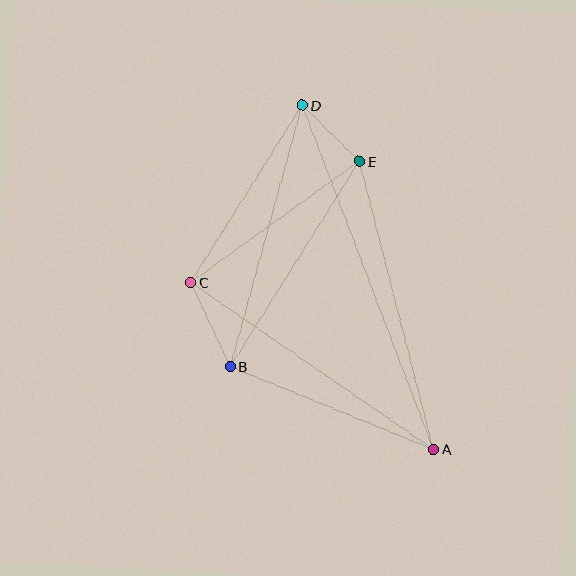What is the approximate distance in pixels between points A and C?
The distance between A and C is approximately 295 pixels.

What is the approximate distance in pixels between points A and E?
The distance between A and E is approximately 297 pixels.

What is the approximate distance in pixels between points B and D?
The distance between B and D is approximately 271 pixels.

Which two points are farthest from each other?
Points A and D are farthest from each other.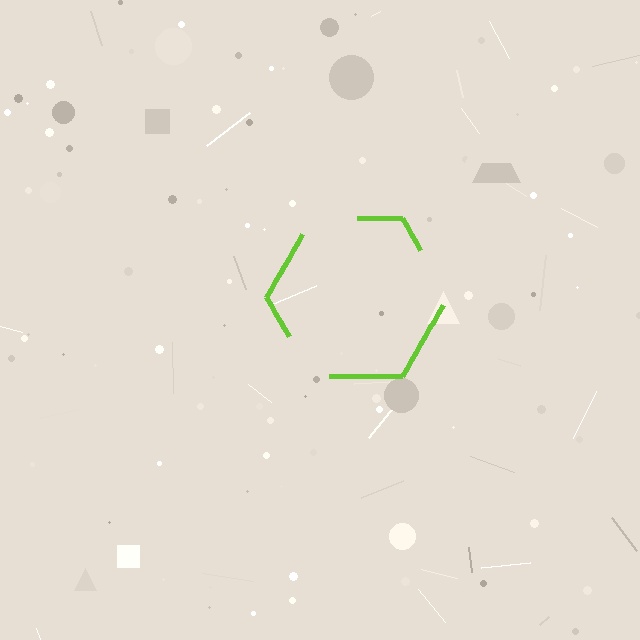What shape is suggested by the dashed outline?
The dashed outline suggests a hexagon.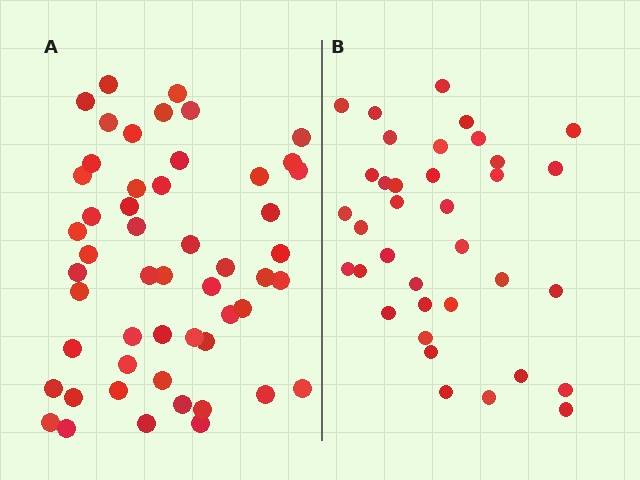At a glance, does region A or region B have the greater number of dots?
Region A (the left region) has more dots.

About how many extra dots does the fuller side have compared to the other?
Region A has approximately 15 more dots than region B.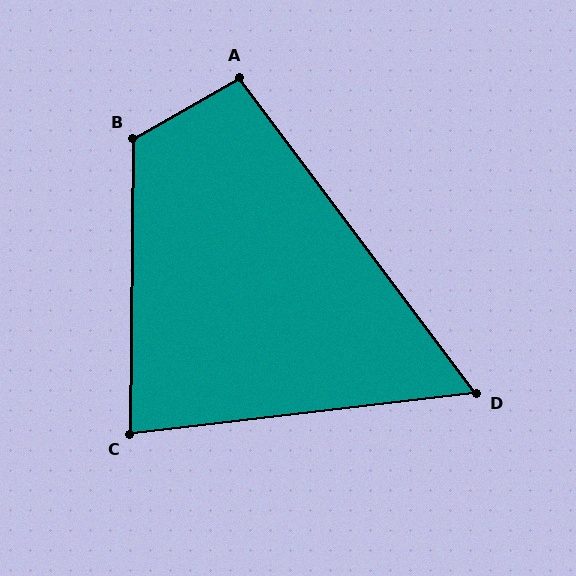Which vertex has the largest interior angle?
B, at approximately 120 degrees.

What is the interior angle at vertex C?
Approximately 83 degrees (acute).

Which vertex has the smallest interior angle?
D, at approximately 60 degrees.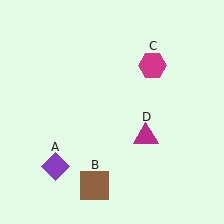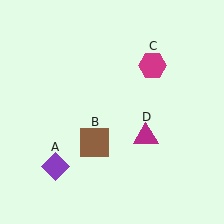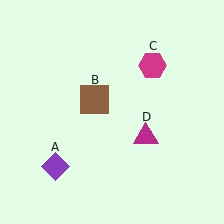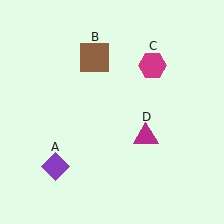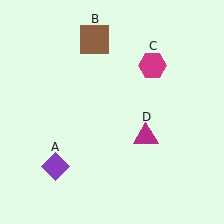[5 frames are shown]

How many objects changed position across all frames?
1 object changed position: brown square (object B).